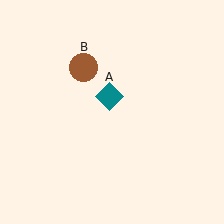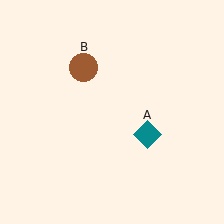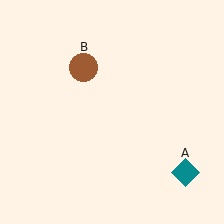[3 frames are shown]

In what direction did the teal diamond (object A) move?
The teal diamond (object A) moved down and to the right.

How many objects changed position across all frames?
1 object changed position: teal diamond (object A).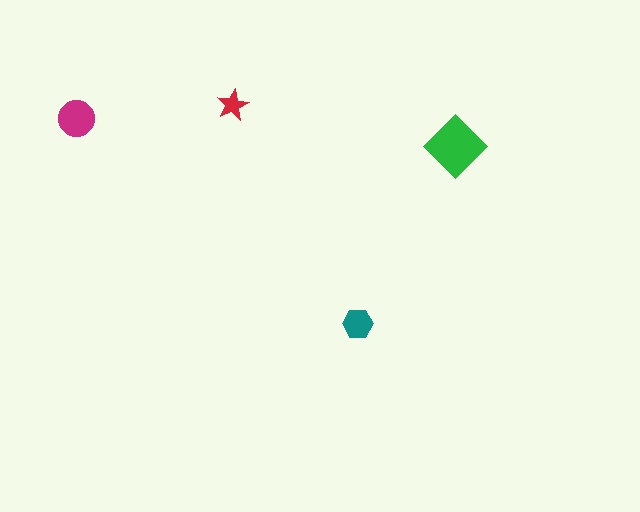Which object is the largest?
The green diamond.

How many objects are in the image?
There are 4 objects in the image.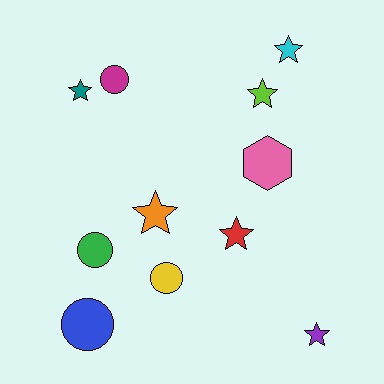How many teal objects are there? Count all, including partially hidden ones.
There is 1 teal object.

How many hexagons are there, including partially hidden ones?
There is 1 hexagon.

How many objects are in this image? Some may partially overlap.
There are 11 objects.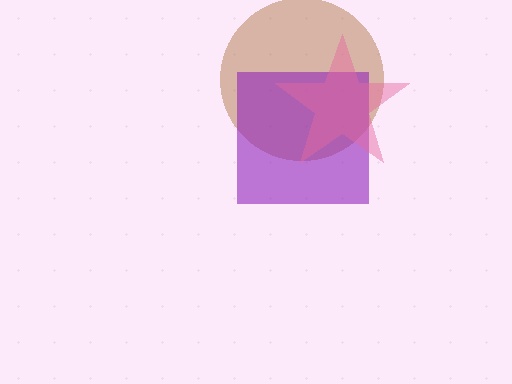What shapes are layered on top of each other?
The layered shapes are: a brown circle, a purple square, a pink star.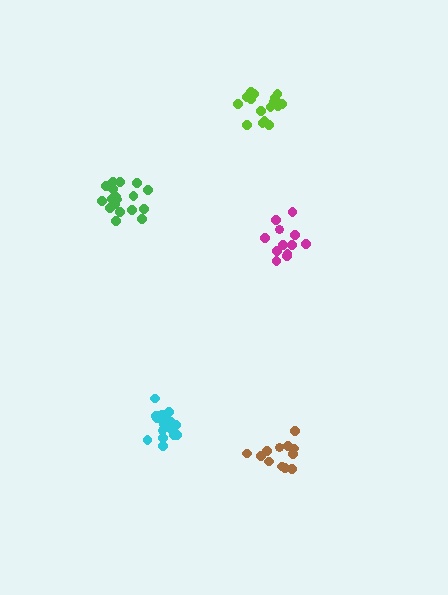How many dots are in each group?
Group 1: 18 dots, Group 2: 12 dots, Group 3: 18 dots, Group 4: 12 dots, Group 5: 16 dots (76 total).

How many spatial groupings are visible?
There are 5 spatial groupings.